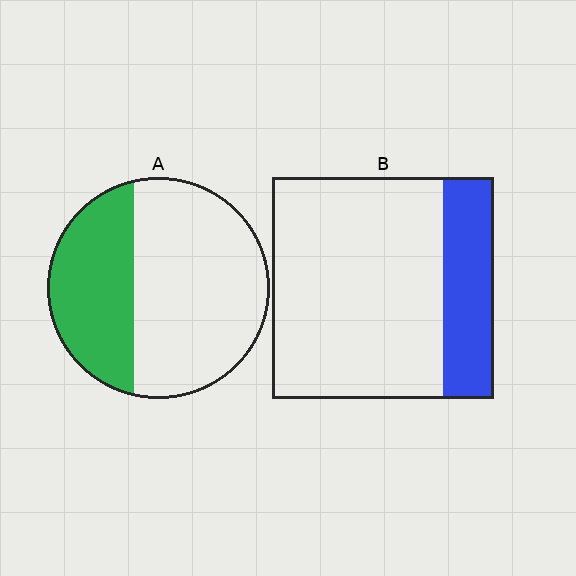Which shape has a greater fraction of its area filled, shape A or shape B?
Shape A.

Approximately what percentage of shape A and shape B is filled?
A is approximately 35% and B is approximately 25%.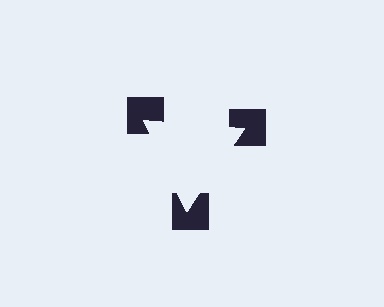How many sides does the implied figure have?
3 sides.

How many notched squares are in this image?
There are 3 — one at each vertex of the illusory triangle.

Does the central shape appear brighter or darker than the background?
It typically appears slightly brighter than the background, even though no actual brightness change is drawn.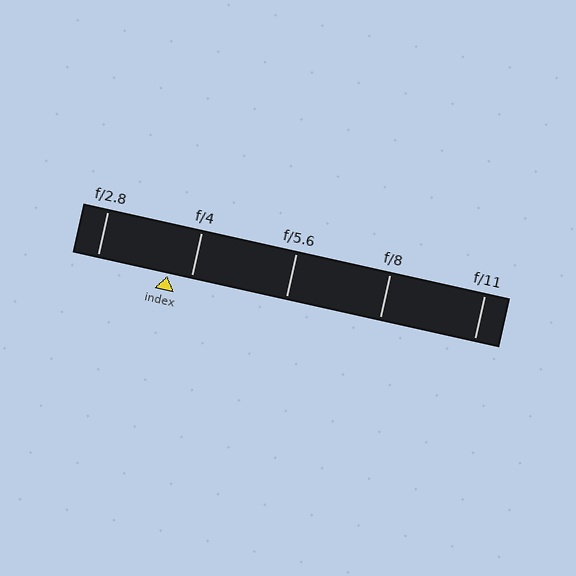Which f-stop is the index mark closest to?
The index mark is closest to f/4.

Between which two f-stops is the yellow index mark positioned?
The index mark is between f/2.8 and f/4.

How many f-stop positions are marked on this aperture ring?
There are 5 f-stop positions marked.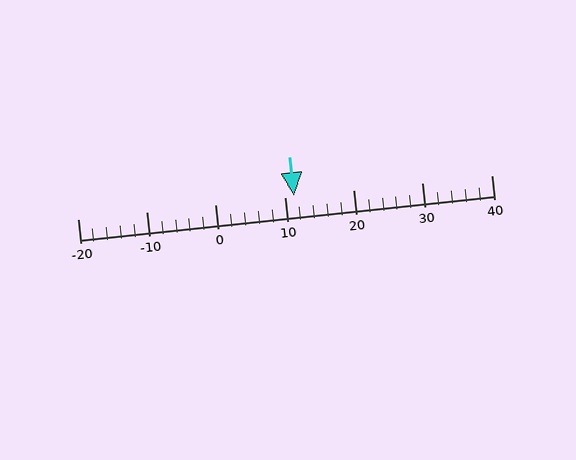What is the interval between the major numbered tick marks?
The major tick marks are spaced 10 units apart.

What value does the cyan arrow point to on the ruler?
The cyan arrow points to approximately 11.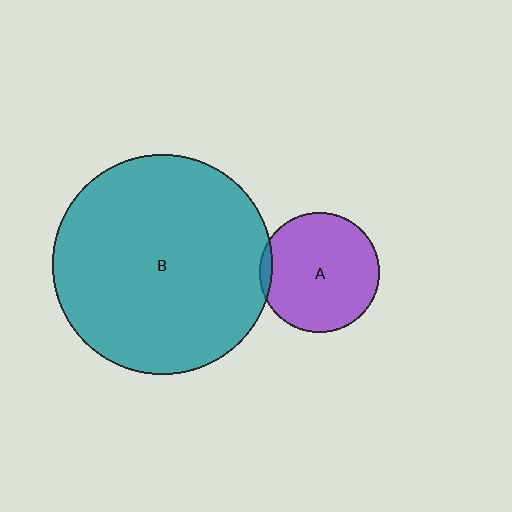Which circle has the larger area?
Circle B (teal).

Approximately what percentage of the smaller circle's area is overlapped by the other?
Approximately 5%.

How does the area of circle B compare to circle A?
Approximately 3.3 times.